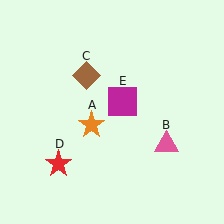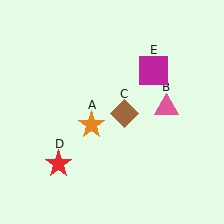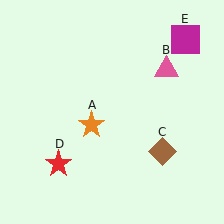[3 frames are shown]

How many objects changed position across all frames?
3 objects changed position: pink triangle (object B), brown diamond (object C), magenta square (object E).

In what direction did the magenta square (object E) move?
The magenta square (object E) moved up and to the right.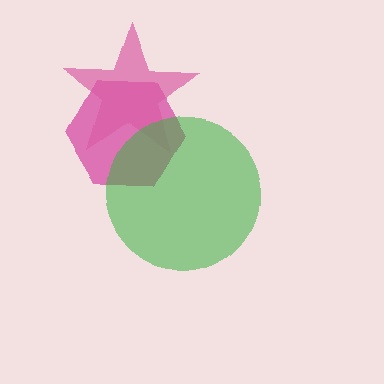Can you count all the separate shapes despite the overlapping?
Yes, there are 3 separate shapes.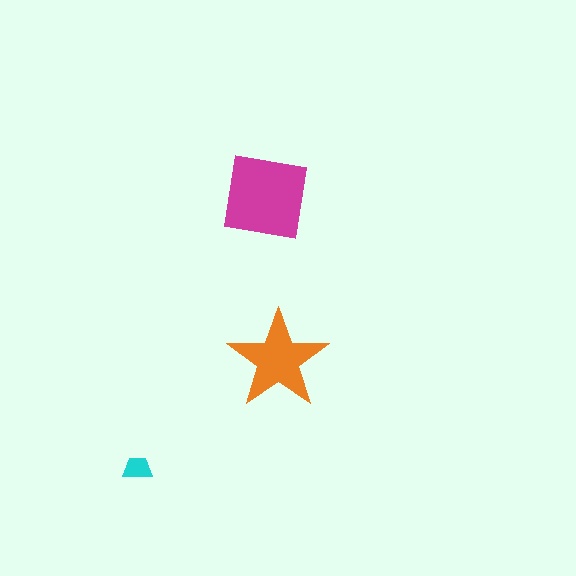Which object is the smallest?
The cyan trapezoid.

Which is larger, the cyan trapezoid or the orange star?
The orange star.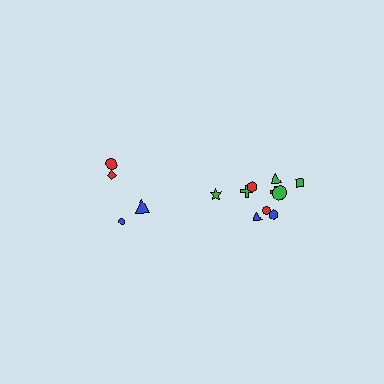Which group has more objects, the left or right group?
The right group.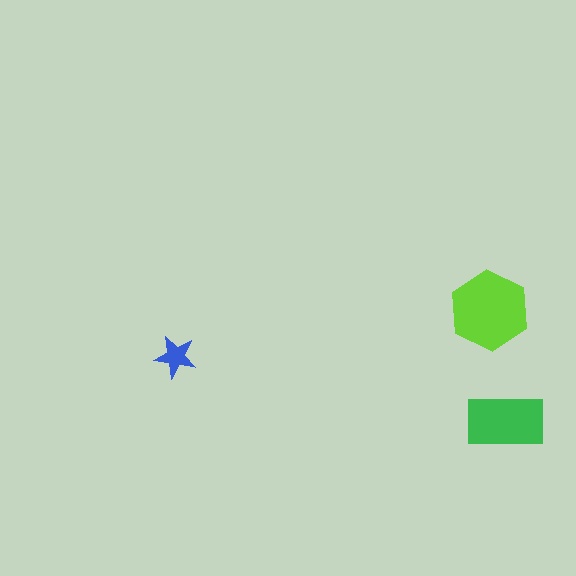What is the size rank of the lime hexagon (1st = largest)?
1st.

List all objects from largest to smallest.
The lime hexagon, the green rectangle, the blue star.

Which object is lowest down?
The green rectangle is bottommost.